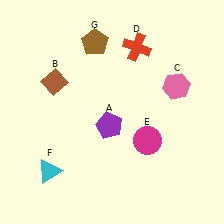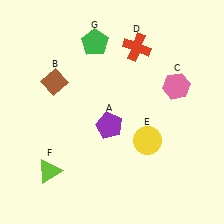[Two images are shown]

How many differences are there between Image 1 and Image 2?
There are 3 differences between the two images.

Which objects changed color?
E changed from magenta to yellow. F changed from cyan to lime. G changed from brown to green.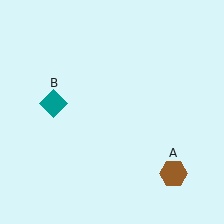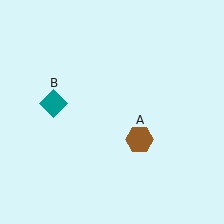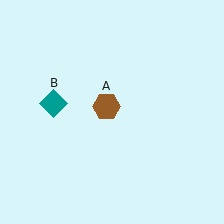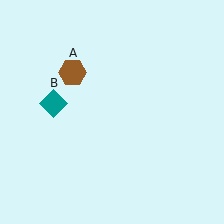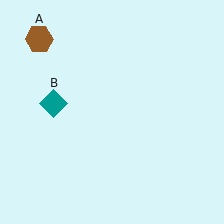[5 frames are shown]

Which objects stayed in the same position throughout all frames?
Teal diamond (object B) remained stationary.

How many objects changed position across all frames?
1 object changed position: brown hexagon (object A).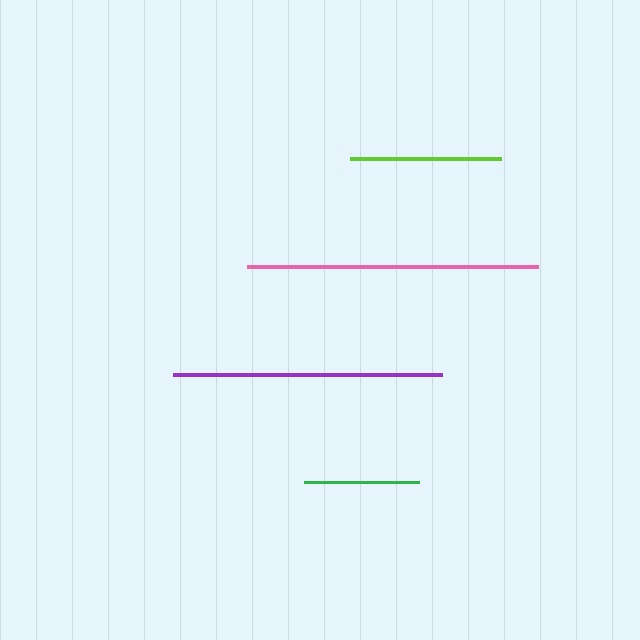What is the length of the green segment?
The green segment is approximately 115 pixels long.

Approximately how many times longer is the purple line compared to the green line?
The purple line is approximately 2.3 times the length of the green line.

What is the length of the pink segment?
The pink segment is approximately 291 pixels long.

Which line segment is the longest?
The pink line is the longest at approximately 291 pixels.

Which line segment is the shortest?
The green line is the shortest at approximately 115 pixels.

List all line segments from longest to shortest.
From longest to shortest: pink, purple, lime, green.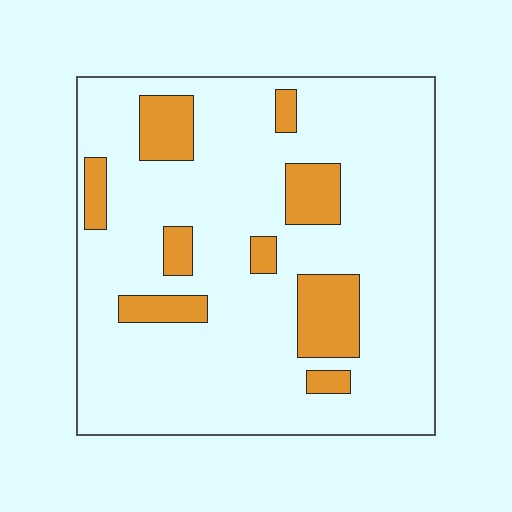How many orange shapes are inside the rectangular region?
9.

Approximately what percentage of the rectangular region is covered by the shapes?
Approximately 15%.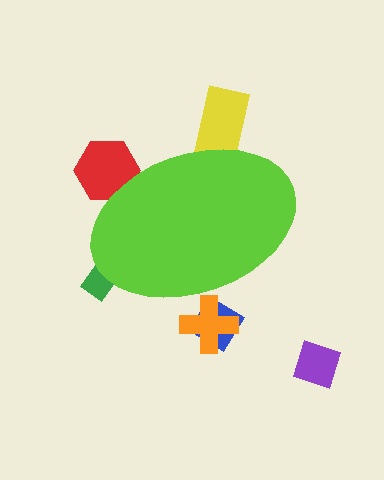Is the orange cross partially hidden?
Yes, the orange cross is partially hidden behind the lime ellipse.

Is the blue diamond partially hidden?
Yes, the blue diamond is partially hidden behind the lime ellipse.